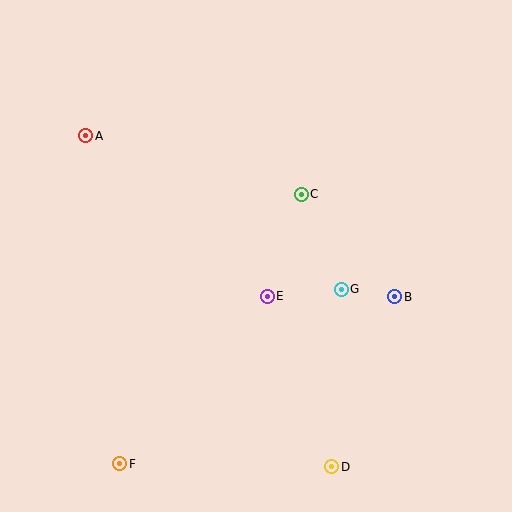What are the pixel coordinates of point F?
Point F is at (120, 464).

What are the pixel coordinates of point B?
Point B is at (395, 297).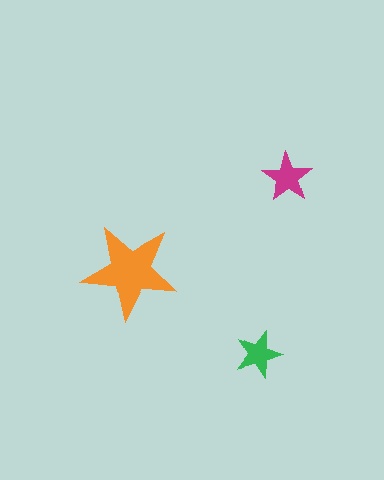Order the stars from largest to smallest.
the orange one, the magenta one, the green one.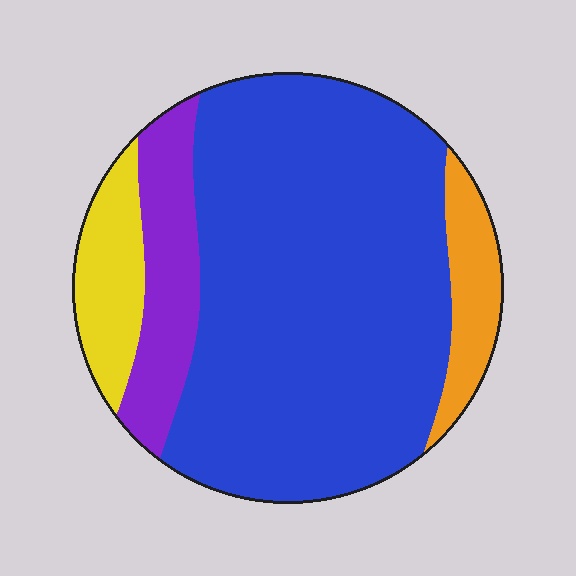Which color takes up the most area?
Blue, at roughly 70%.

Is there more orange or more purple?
Purple.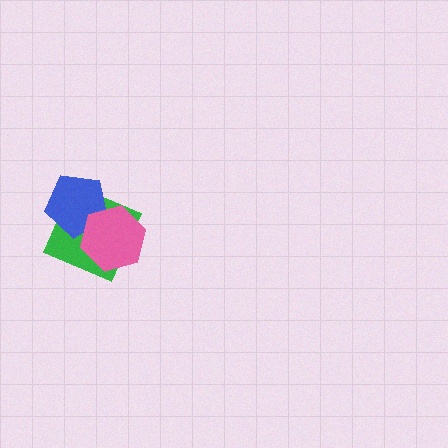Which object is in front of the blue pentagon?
The pink hexagon is in front of the blue pentagon.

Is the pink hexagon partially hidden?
No, no other shape covers it.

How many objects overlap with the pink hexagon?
2 objects overlap with the pink hexagon.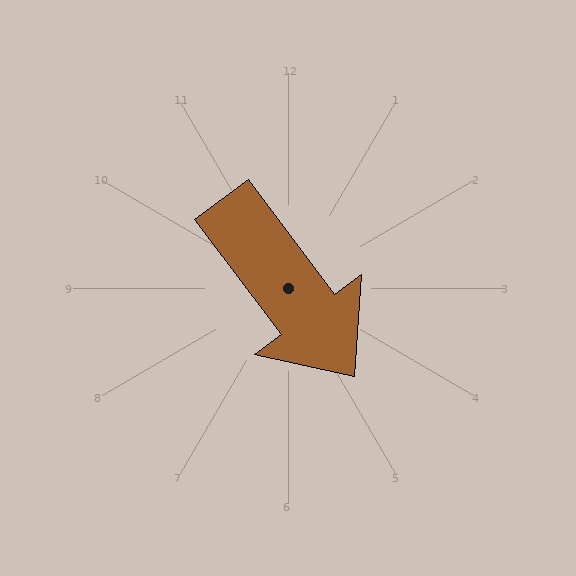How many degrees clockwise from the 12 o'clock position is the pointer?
Approximately 143 degrees.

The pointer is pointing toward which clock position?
Roughly 5 o'clock.